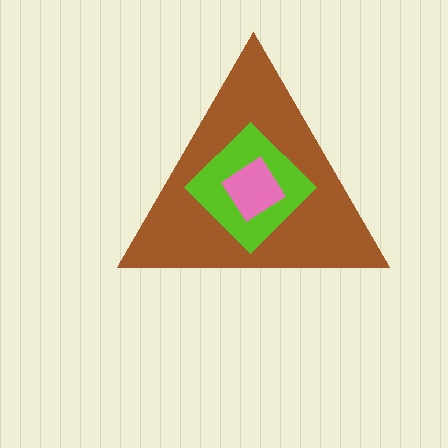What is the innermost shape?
The pink diamond.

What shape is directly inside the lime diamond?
The pink diamond.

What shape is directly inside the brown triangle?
The lime diamond.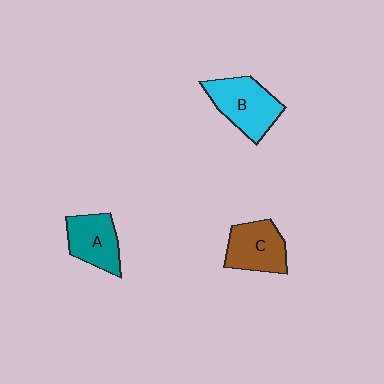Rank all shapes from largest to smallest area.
From largest to smallest: B (cyan), C (brown), A (teal).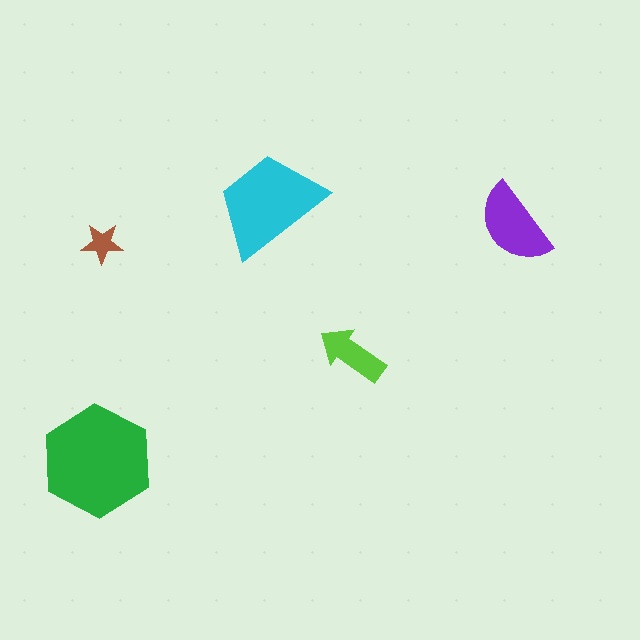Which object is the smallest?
The brown star.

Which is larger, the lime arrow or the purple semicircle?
The purple semicircle.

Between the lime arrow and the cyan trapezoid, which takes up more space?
The cyan trapezoid.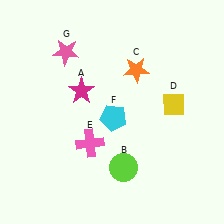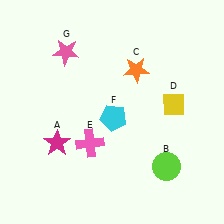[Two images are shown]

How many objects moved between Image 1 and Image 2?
2 objects moved between the two images.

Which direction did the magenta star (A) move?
The magenta star (A) moved down.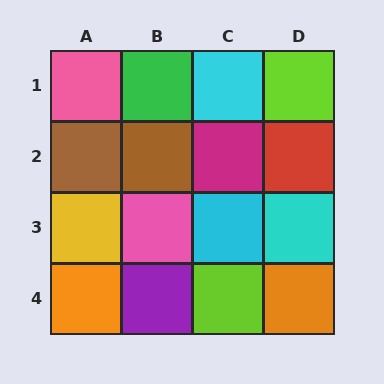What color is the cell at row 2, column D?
Red.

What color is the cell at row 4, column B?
Purple.